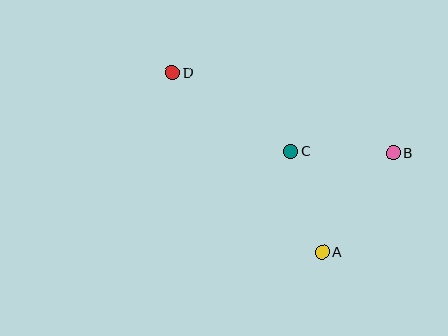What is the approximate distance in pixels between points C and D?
The distance between C and D is approximately 142 pixels.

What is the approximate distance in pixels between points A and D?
The distance between A and D is approximately 234 pixels.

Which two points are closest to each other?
Points B and C are closest to each other.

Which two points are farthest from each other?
Points B and D are farthest from each other.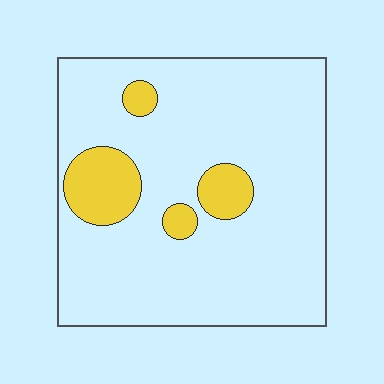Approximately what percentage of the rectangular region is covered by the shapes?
Approximately 15%.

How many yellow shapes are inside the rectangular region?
4.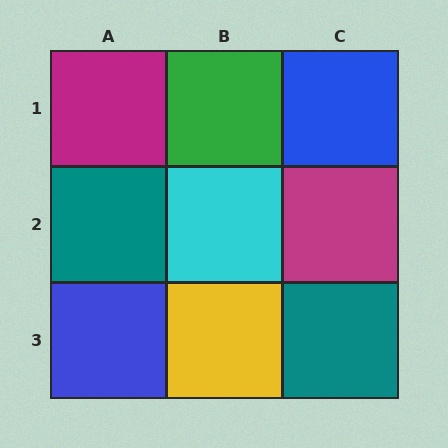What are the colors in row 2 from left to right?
Teal, cyan, magenta.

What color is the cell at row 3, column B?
Yellow.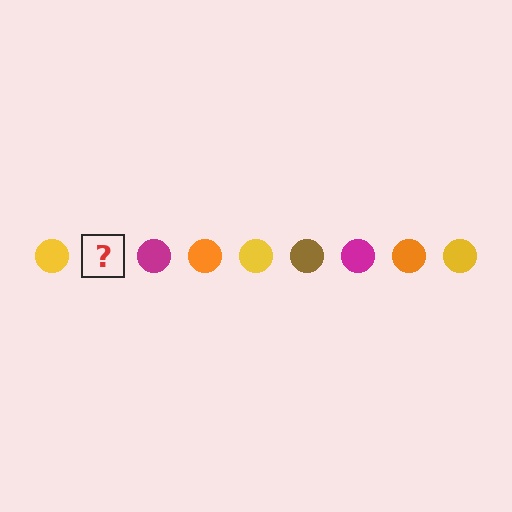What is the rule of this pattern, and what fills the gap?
The rule is that the pattern cycles through yellow, brown, magenta, orange circles. The gap should be filled with a brown circle.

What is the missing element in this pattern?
The missing element is a brown circle.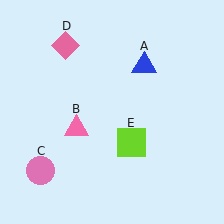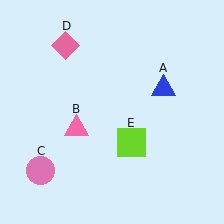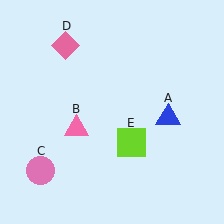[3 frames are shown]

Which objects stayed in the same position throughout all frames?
Pink triangle (object B) and pink circle (object C) and pink diamond (object D) and lime square (object E) remained stationary.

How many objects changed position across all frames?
1 object changed position: blue triangle (object A).